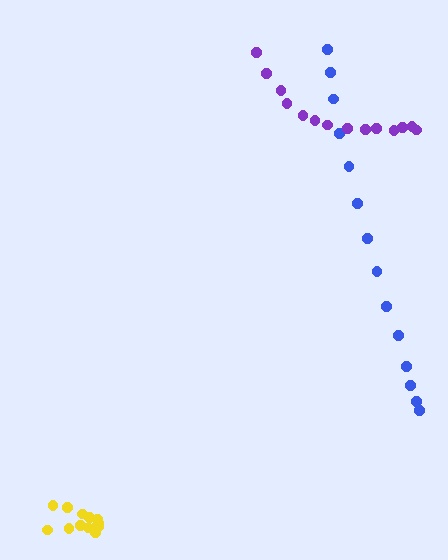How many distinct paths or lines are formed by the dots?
There are 3 distinct paths.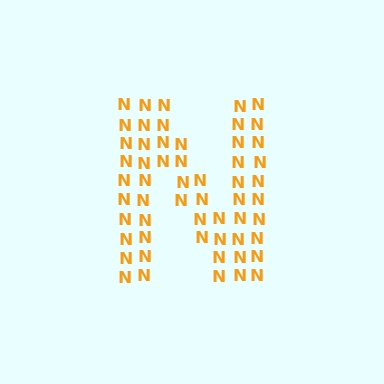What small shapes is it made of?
It is made of small letter N's.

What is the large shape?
The large shape is the letter N.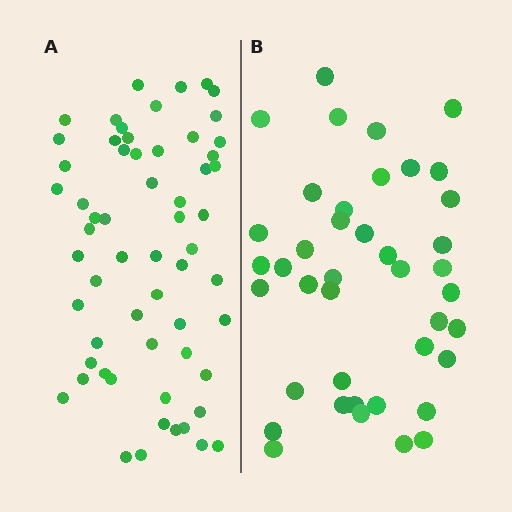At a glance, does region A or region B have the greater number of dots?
Region A (the left region) has more dots.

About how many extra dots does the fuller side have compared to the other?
Region A has approximately 20 more dots than region B.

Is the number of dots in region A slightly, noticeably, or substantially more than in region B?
Region A has substantially more. The ratio is roughly 1.5 to 1.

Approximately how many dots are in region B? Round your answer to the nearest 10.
About 40 dots. (The exact count is 41, which rounds to 40.)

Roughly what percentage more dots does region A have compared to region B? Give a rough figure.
About 45% more.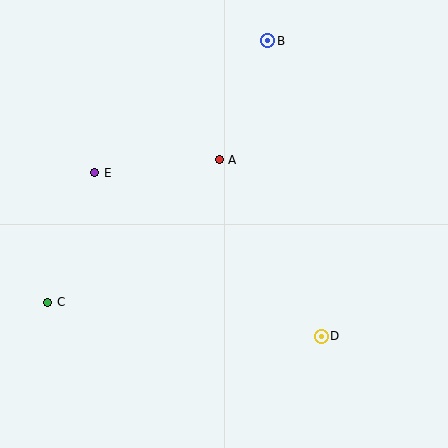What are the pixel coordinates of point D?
Point D is at (321, 336).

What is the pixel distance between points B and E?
The distance between B and E is 218 pixels.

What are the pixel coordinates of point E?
Point E is at (95, 173).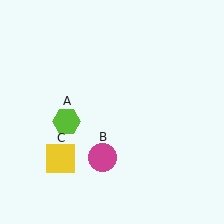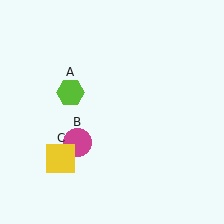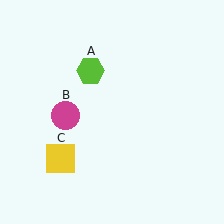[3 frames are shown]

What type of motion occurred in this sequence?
The lime hexagon (object A), magenta circle (object B) rotated clockwise around the center of the scene.